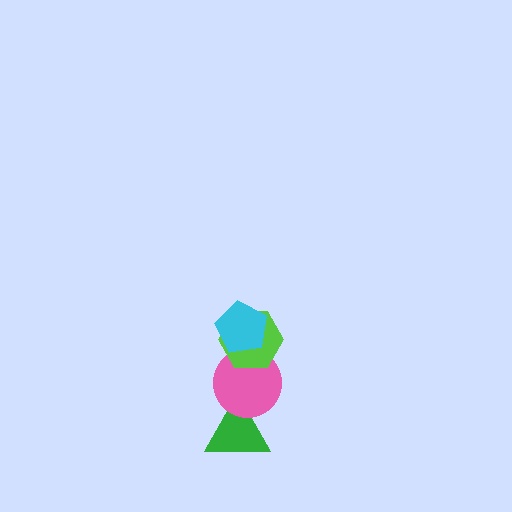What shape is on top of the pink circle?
The lime hexagon is on top of the pink circle.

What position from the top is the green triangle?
The green triangle is 4th from the top.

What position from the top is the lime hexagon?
The lime hexagon is 2nd from the top.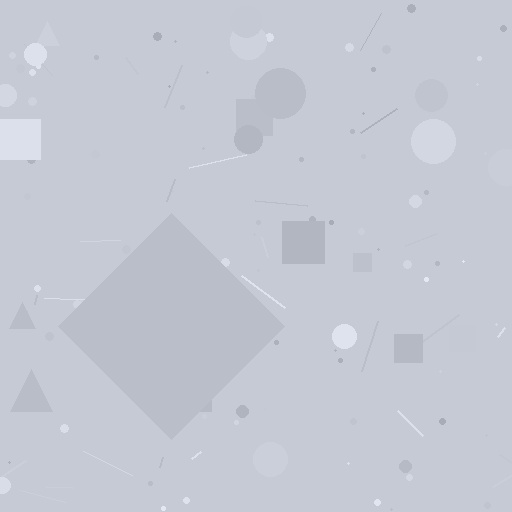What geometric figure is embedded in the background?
A diamond is embedded in the background.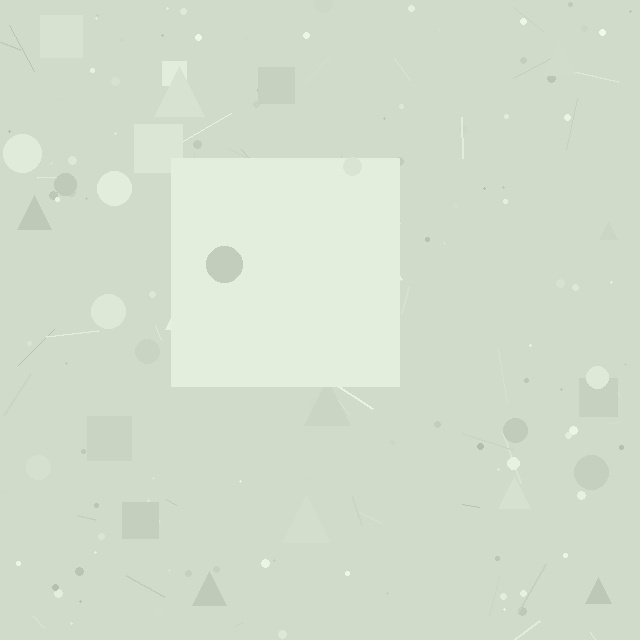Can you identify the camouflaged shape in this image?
The camouflaged shape is a square.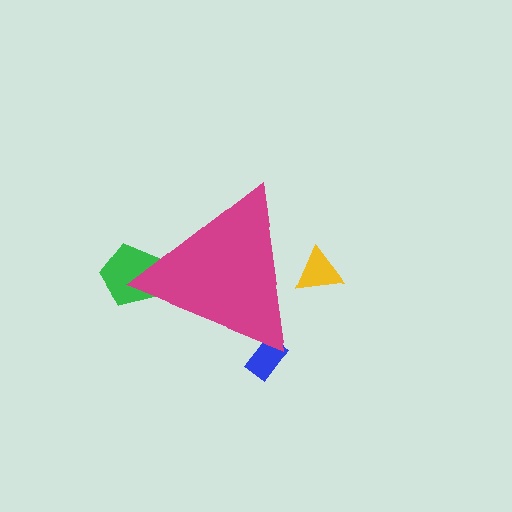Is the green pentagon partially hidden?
Yes, the green pentagon is partially hidden behind the magenta triangle.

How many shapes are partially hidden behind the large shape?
3 shapes are partially hidden.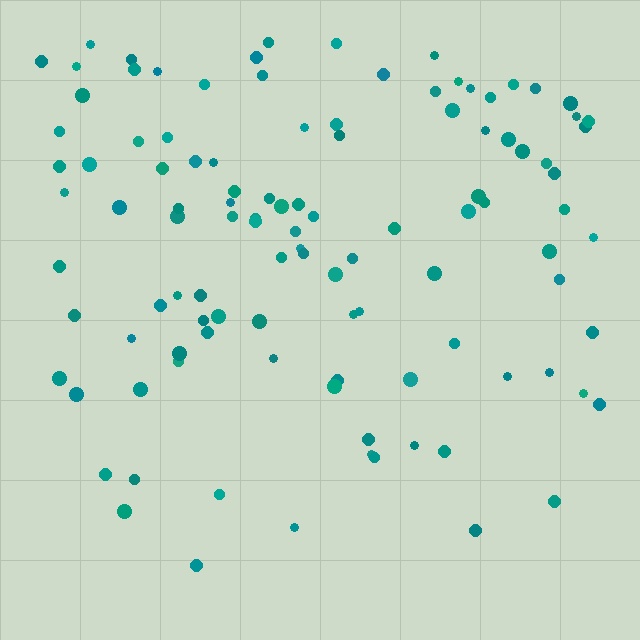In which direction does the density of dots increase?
From bottom to top, with the top side densest.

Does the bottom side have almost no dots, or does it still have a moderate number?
Still a moderate number, just noticeably fewer than the top.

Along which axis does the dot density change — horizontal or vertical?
Vertical.